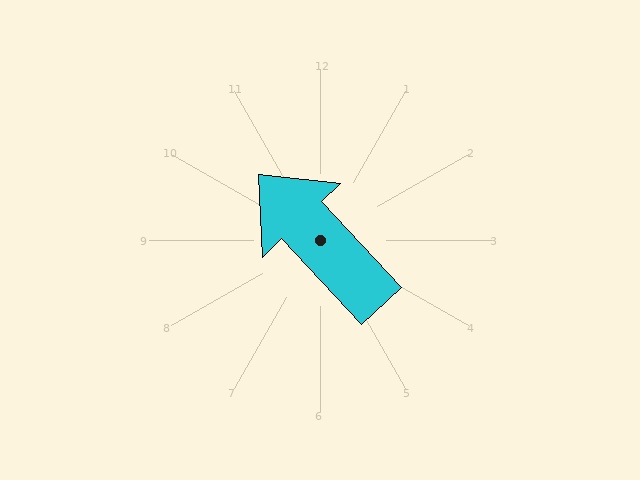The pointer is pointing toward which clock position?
Roughly 11 o'clock.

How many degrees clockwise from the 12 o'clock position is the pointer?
Approximately 317 degrees.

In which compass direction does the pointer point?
Northwest.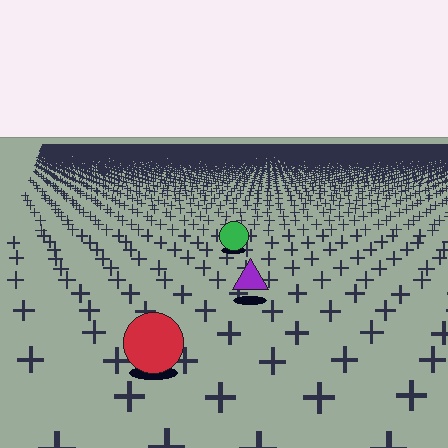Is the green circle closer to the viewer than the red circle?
No. The red circle is closer — you can tell from the texture gradient: the ground texture is coarser near it.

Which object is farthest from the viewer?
The green circle is farthest from the viewer. It appears smaller and the ground texture around it is denser.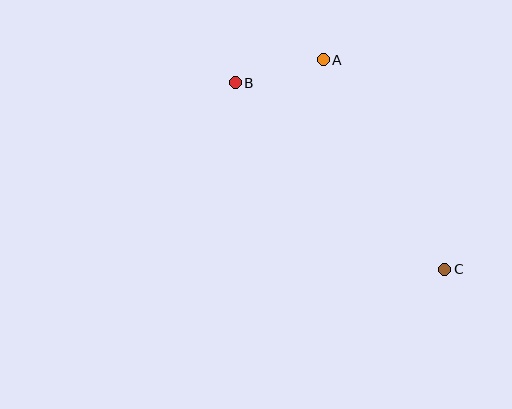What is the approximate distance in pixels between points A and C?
The distance between A and C is approximately 242 pixels.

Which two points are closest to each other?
Points A and B are closest to each other.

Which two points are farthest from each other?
Points B and C are farthest from each other.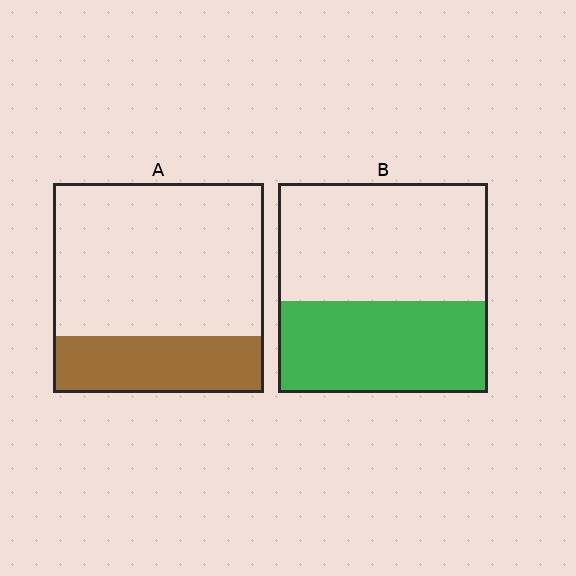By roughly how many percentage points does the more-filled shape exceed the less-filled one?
By roughly 15 percentage points (B over A).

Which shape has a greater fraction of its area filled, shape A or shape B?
Shape B.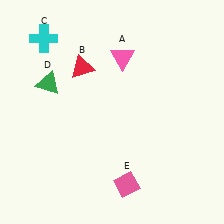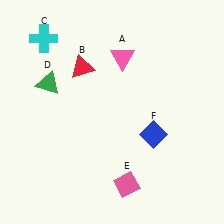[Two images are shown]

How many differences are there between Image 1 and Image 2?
There is 1 difference between the two images.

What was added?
A blue diamond (F) was added in Image 2.